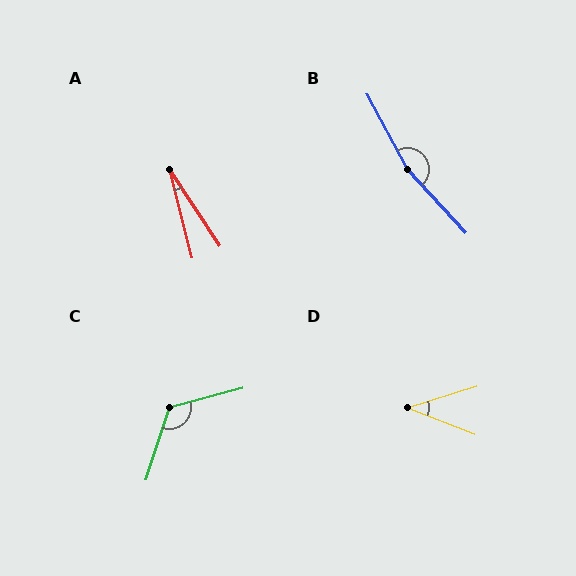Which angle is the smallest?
A, at approximately 19 degrees.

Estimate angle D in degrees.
Approximately 39 degrees.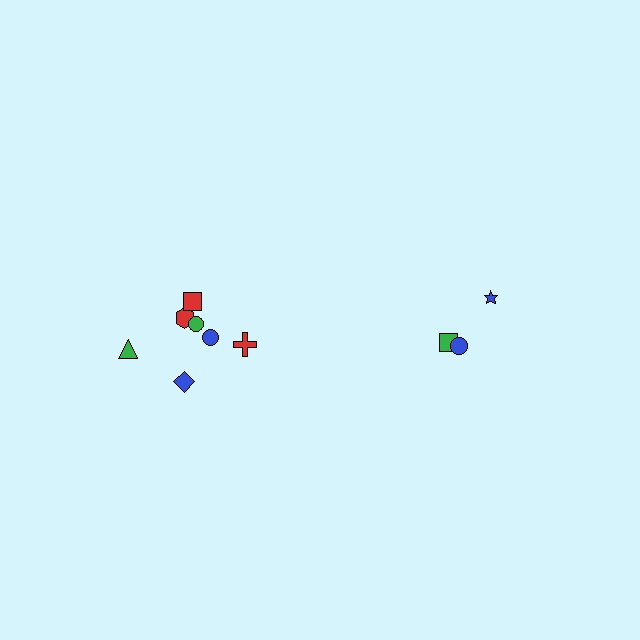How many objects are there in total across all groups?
There are 10 objects.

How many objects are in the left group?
There are 7 objects.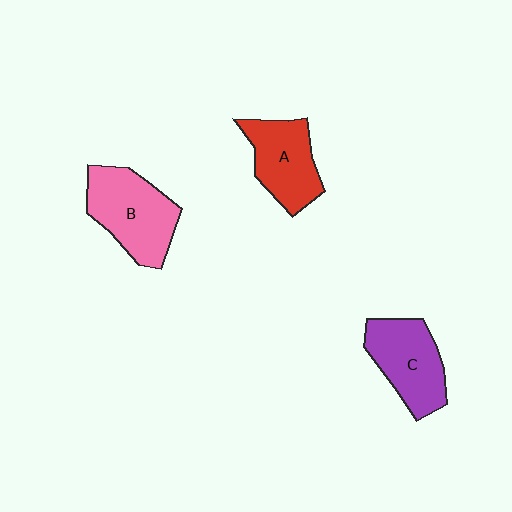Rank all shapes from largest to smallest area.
From largest to smallest: B (pink), C (purple), A (red).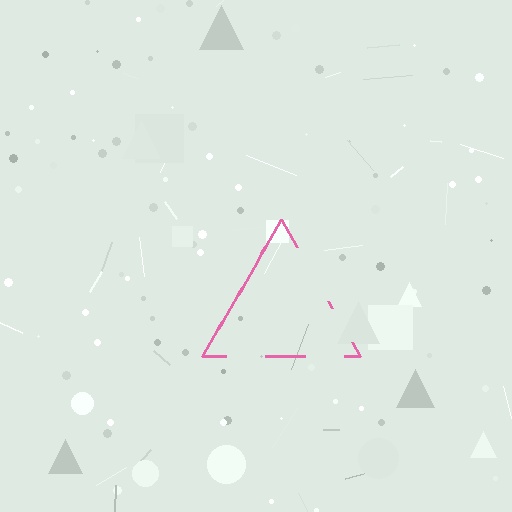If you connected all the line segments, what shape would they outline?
They would outline a triangle.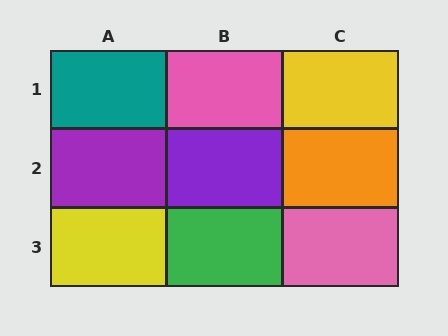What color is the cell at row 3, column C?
Pink.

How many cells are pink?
2 cells are pink.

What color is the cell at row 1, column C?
Yellow.